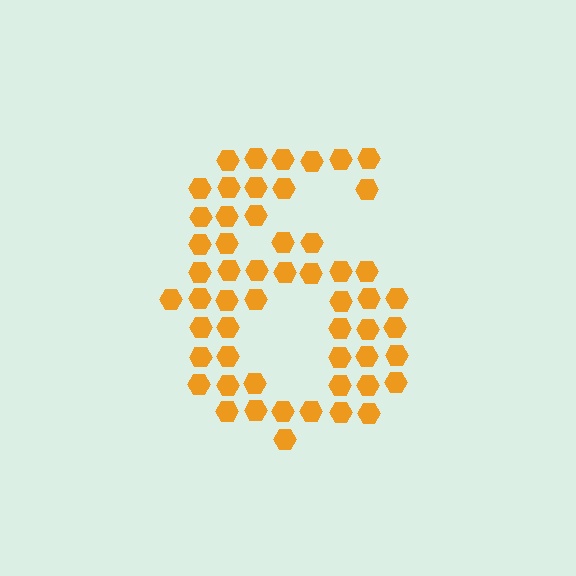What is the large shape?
The large shape is the digit 6.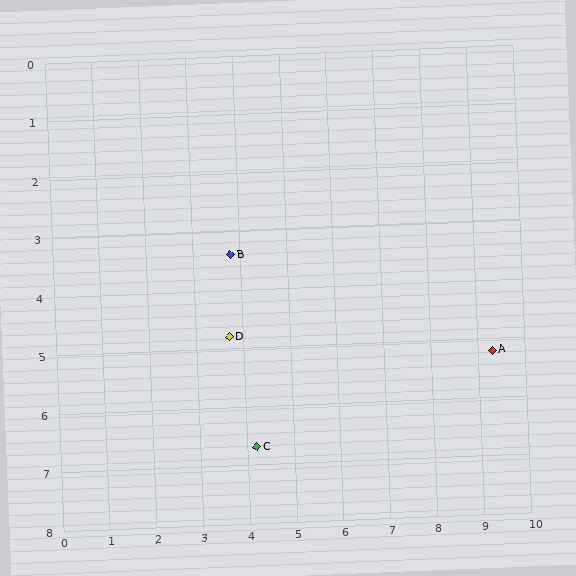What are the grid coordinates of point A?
Point A is at approximately (9.3, 5.2).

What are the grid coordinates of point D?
Point D is at approximately (3.7, 4.8).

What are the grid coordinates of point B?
Point B is at approximately (3.8, 3.4).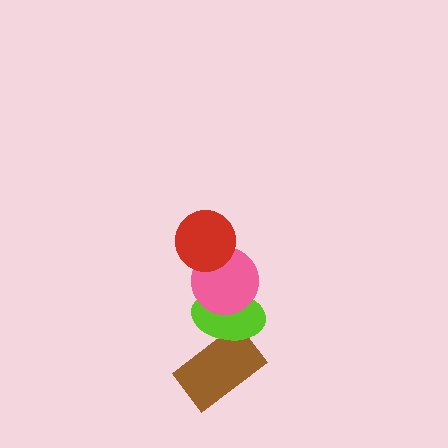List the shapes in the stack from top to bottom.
From top to bottom: the red circle, the pink circle, the lime ellipse, the brown rectangle.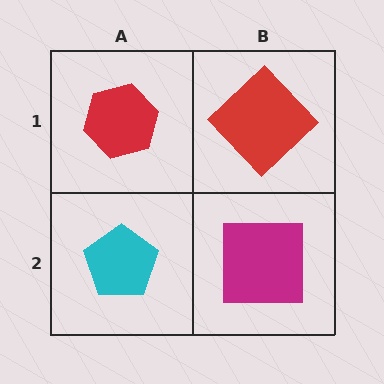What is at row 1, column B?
A red diamond.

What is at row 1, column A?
A red hexagon.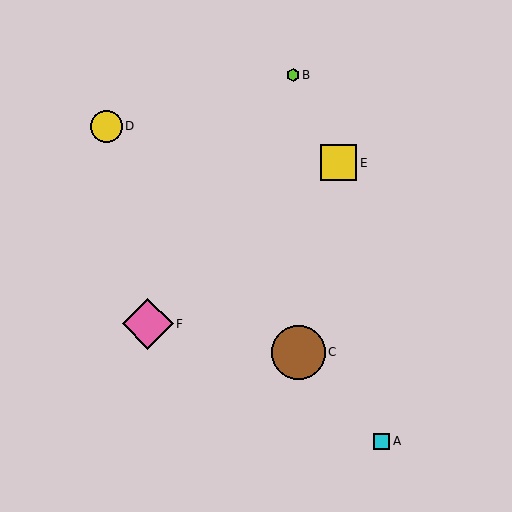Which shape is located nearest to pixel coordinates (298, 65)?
The lime hexagon (labeled B) at (293, 75) is nearest to that location.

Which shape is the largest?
The brown circle (labeled C) is the largest.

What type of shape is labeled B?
Shape B is a lime hexagon.